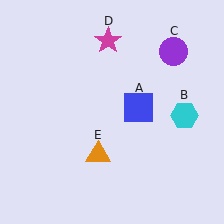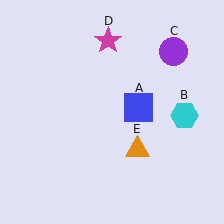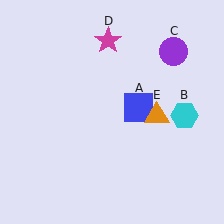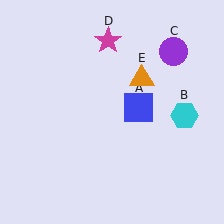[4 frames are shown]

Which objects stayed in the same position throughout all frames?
Blue square (object A) and cyan hexagon (object B) and purple circle (object C) and magenta star (object D) remained stationary.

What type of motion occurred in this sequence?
The orange triangle (object E) rotated counterclockwise around the center of the scene.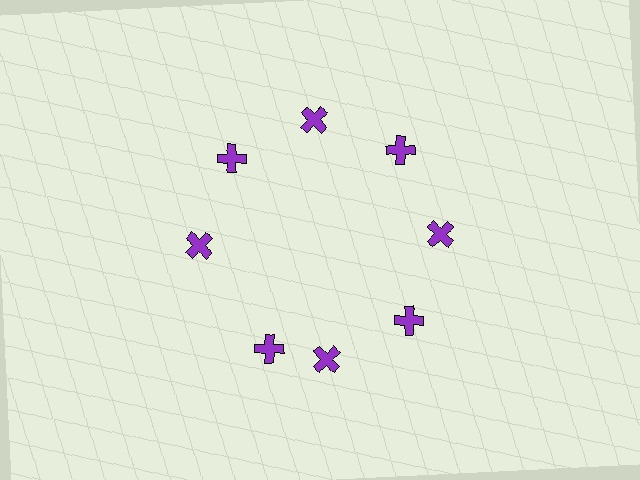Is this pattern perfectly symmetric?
No. The 8 purple crosses are arranged in a ring, but one element near the 8 o'clock position is rotated out of alignment along the ring, breaking the 8-fold rotational symmetry.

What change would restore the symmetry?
The symmetry would be restored by rotating it back into even spacing with its neighbors so that all 8 crosses sit at equal angles and equal distance from the center.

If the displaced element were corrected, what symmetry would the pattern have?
It would have 8-fold rotational symmetry — the pattern would map onto itself every 45 degrees.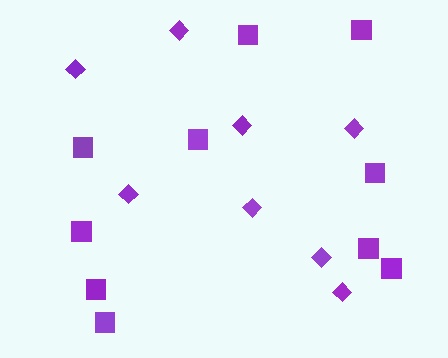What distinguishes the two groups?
There are 2 groups: one group of diamonds (8) and one group of squares (10).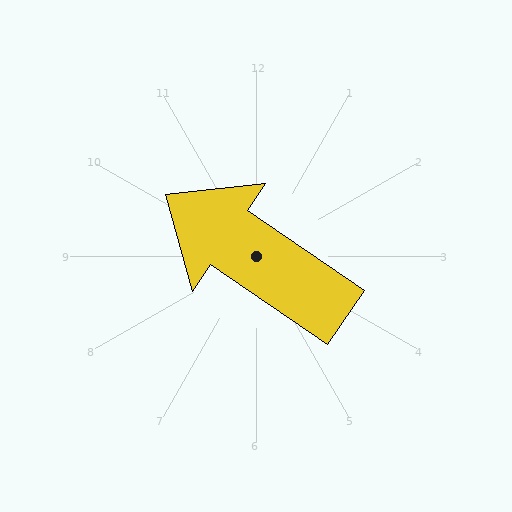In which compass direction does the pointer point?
Northwest.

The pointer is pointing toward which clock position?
Roughly 10 o'clock.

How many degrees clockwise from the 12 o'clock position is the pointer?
Approximately 304 degrees.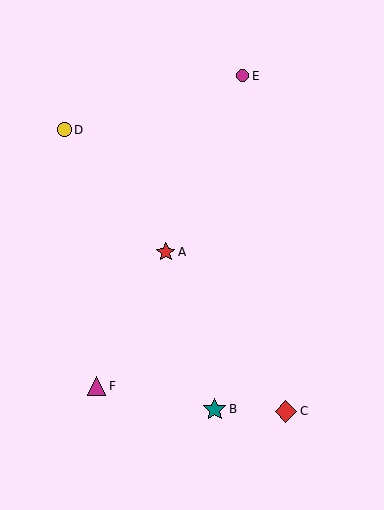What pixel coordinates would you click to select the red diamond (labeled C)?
Click at (286, 411) to select the red diamond C.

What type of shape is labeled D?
Shape D is a yellow circle.